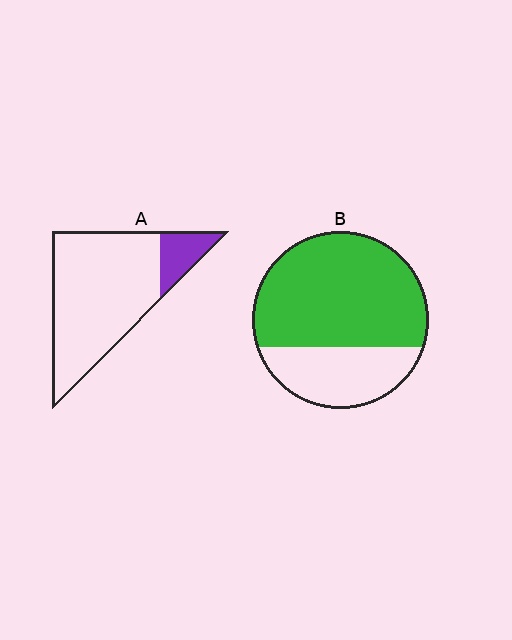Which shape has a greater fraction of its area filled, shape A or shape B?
Shape B.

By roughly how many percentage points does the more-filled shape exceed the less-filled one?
By roughly 55 percentage points (B over A).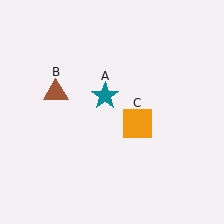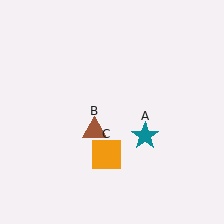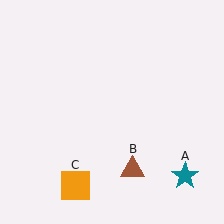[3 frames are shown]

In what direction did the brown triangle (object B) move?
The brown triangle (object B) moved down and to the right.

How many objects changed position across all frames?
3 objects changed position: teal star (object A), brown triangle (object B), orange square (object C).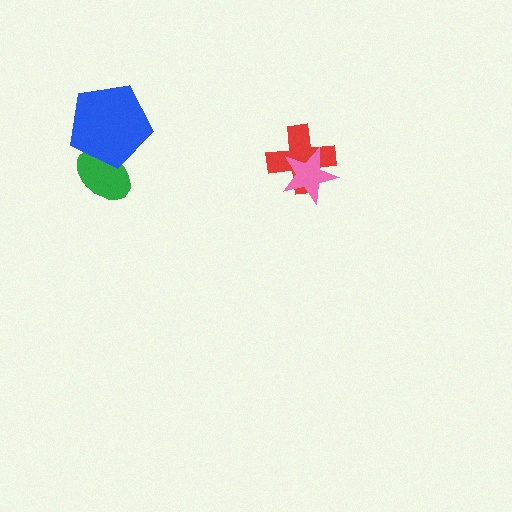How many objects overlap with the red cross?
1 object overlaps with the red cross.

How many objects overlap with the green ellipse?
1 object overlaps with the green ellipse.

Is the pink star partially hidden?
No, no other shape covers it.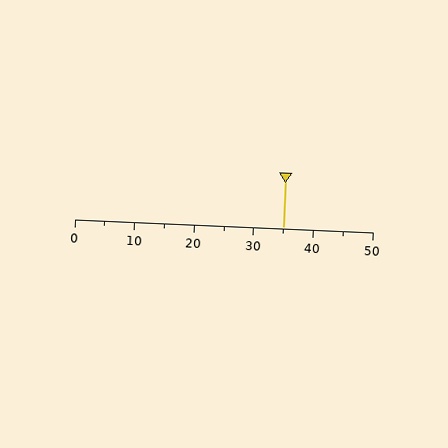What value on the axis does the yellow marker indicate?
The marker indicates approximately 35.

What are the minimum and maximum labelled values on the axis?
The axis runs from 0 to 50.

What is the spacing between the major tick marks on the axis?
The major ticks are spaced 10 apart.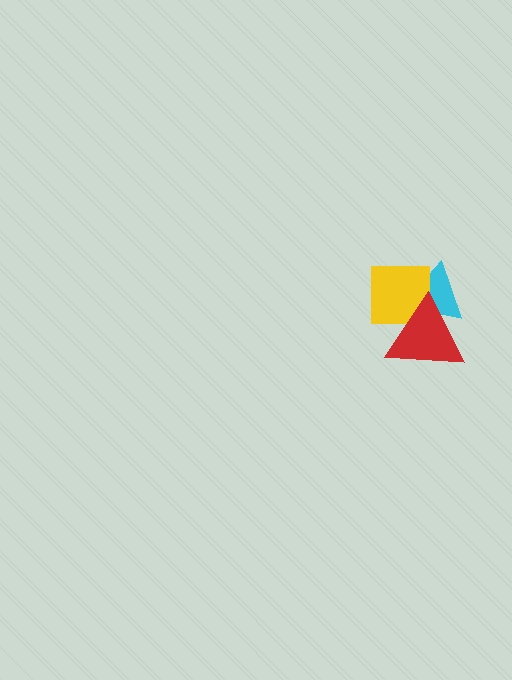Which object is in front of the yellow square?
The red triangle is in front of the yellow square.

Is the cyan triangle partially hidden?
Yes, it is partially covered by another shape.